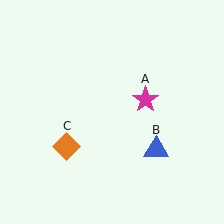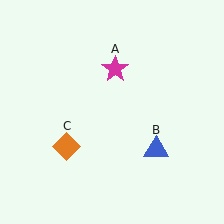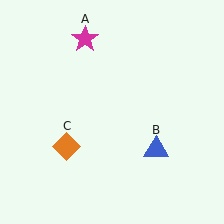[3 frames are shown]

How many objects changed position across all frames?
1 object changed position: magenta star (object A).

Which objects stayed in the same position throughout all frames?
Blue triangle (object B) and orange diamond (object C) remained stationary.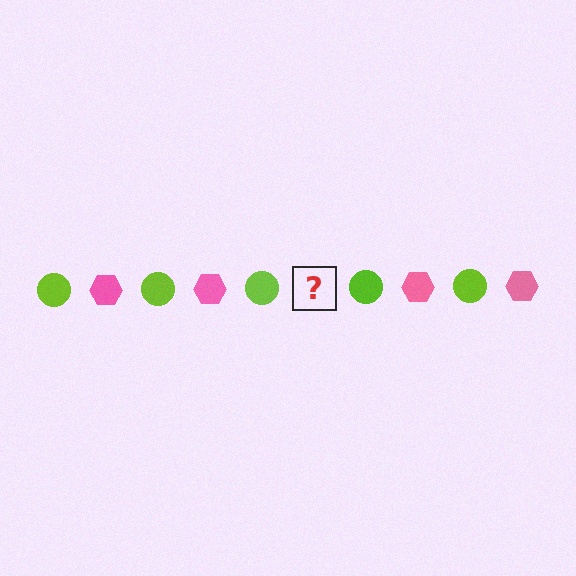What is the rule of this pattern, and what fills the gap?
The rule is that the pattern alternates between lime circle and pink hexagon. The gap should be filled with a pink hexagon.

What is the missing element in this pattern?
The missing element is a pink hexagon.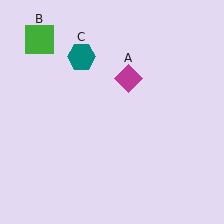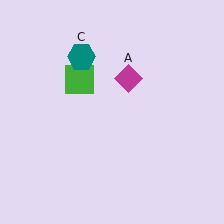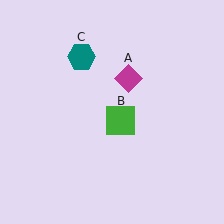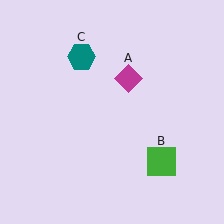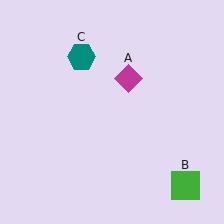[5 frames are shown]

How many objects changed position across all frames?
1 object changed position: green square (object B).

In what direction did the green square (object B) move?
The green square (object B) moved down and to the right.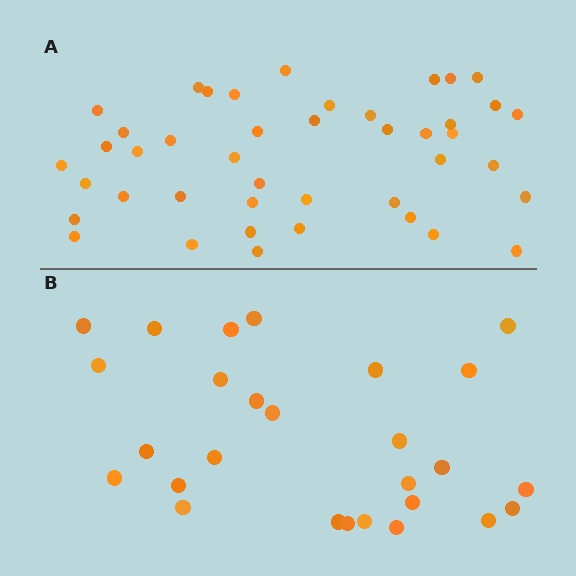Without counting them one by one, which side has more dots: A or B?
Region A (the top region) has more dots.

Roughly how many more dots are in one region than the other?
Region A has approximately 15 more dots than region B.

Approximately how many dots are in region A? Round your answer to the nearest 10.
About 40 dots. (The exact count is 43, which rounds to 40.)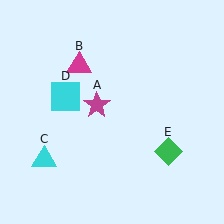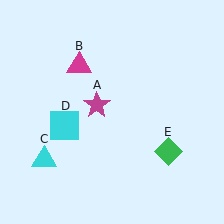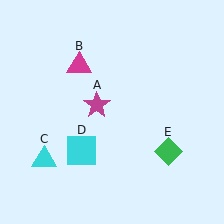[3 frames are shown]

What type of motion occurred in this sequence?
The cyan square (object D) rotated counterclockwise around the center of the scene.